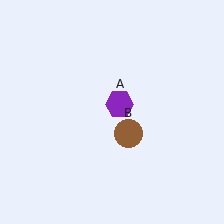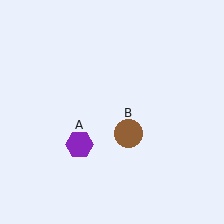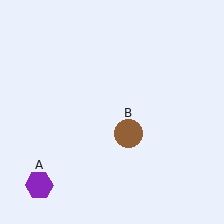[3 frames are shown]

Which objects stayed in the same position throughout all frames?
Brown circle (object B) remained stationary.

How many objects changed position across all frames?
1 object changed position: purple hexagon (object A).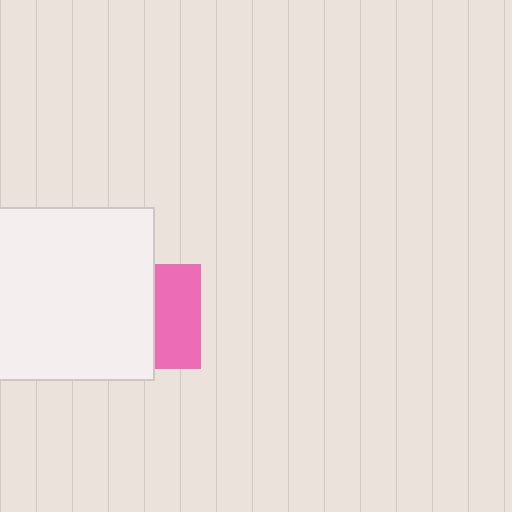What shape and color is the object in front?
The object in front is a white rectangle.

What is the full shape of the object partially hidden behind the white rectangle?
The partially hidden object is a pink square.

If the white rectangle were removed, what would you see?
You would see the complete pink square.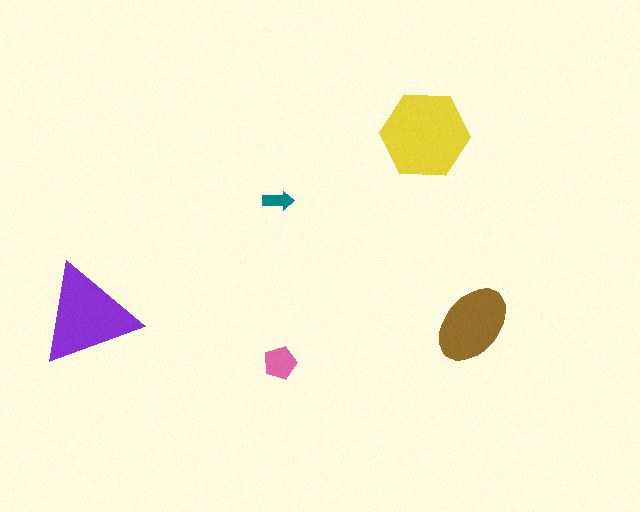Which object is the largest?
The yellow hexagon.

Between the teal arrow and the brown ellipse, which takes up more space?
The brown ellipse.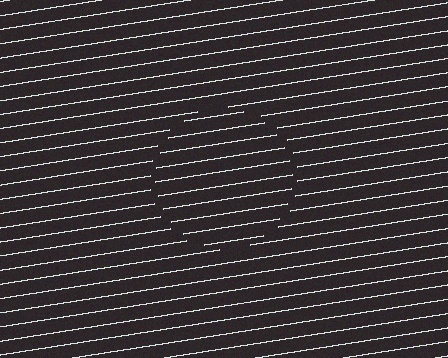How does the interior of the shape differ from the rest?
The interior of the shape contains the same grating, shifted by half a period — the contour is defined by the phase discontinuity where line-ends from the inner and outer gratings abut.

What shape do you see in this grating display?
An illusory circle. The interior of the shape contains the same grating, shifted by half a period — the contour is defined by the phase discontinuity where line-ends from the inner and outer gratings abut.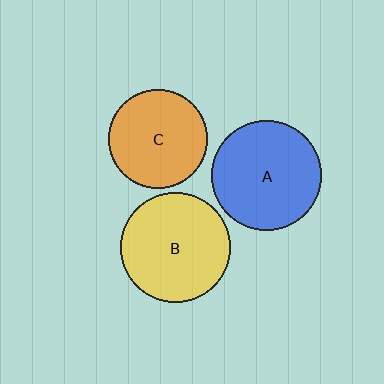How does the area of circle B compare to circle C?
Approximately 1.2 times.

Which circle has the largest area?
Circle A (blue).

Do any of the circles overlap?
No, none of the circles overlap.